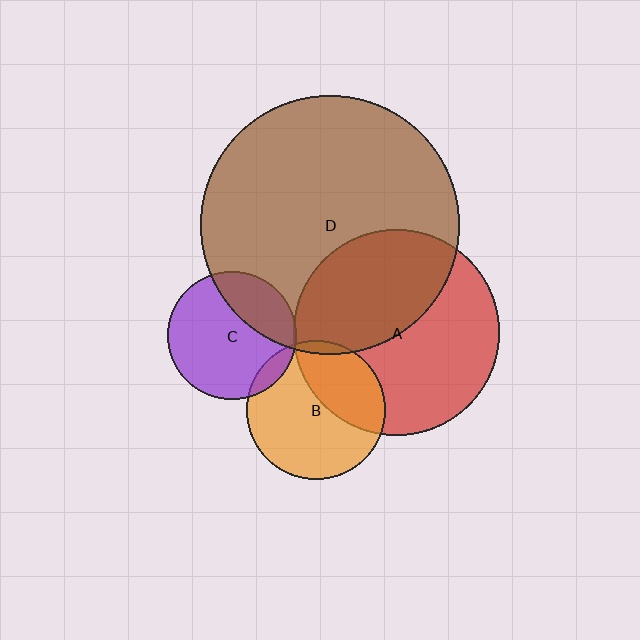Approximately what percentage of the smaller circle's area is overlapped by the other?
Approximately 10%.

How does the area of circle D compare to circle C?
Approximately 4.0 times.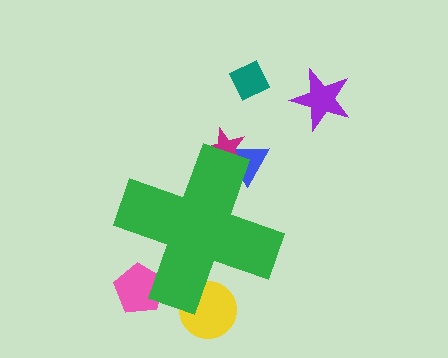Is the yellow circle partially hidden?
Yes, the yellow circle is partially hidden behind the green cross.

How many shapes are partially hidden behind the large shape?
4 shapes are partially hidden.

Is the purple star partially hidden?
No, the purple star is fully visible.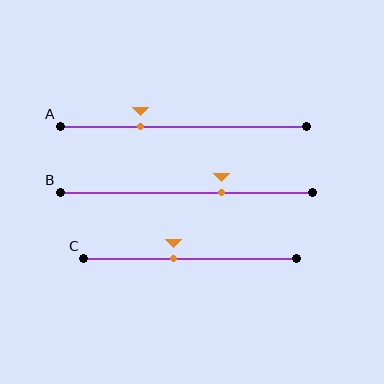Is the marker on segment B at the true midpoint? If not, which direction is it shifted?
No, the marker on segment B is shifted to the right by about 14% of the segment length.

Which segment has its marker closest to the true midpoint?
Segment C has its marker closest to the true midpoint.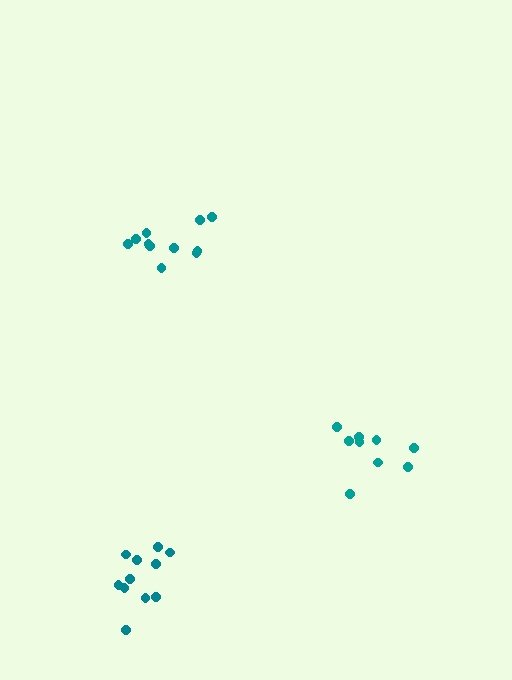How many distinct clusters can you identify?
There are 3 distinct clusters.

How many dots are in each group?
Group 1: 11 dots, Group 2: 11 dots, Group 3: 9 dots (31 total).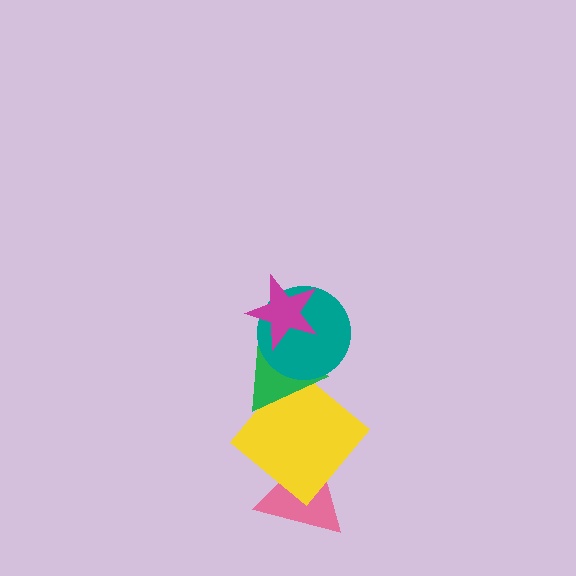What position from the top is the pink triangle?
The pink triangle is 5th from the top.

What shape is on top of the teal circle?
The magenta star is on top of the teal circle.